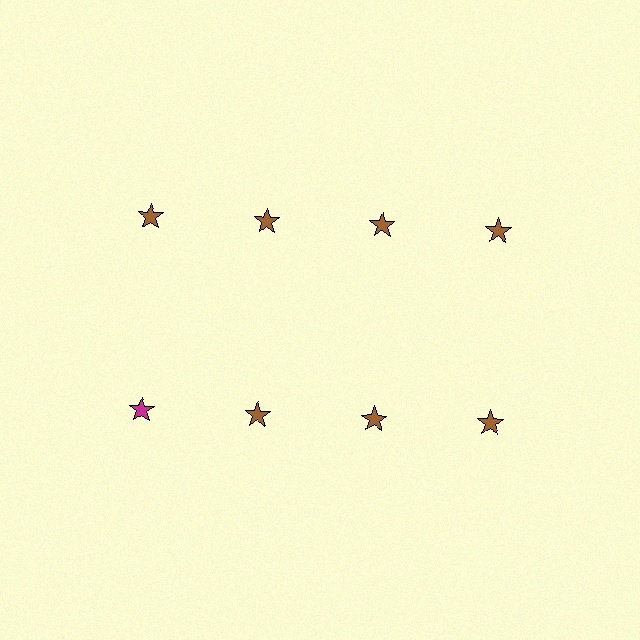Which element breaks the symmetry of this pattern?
The magenta star in the second row, leftmost column breaks the symmetry. All other shapes are brown stars.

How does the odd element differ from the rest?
It has a different color: magenta instead of brown.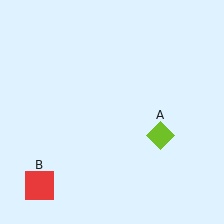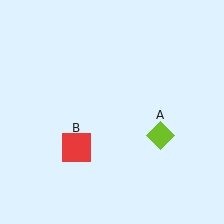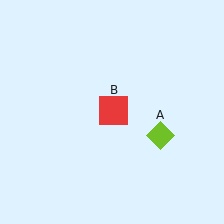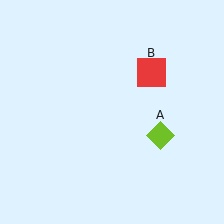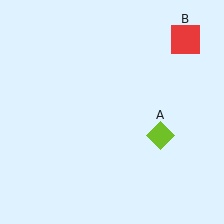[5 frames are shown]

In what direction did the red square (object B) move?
The red square (object B) moved up and to the right.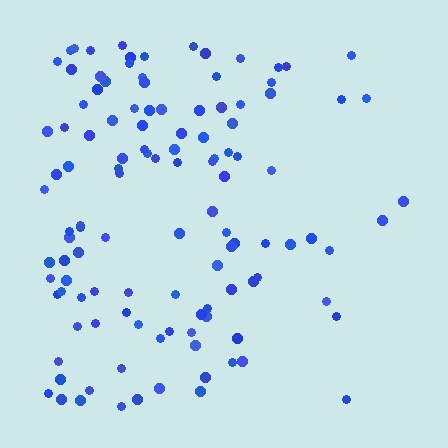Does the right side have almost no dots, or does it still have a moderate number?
Still a moderate number, just noticeably fewer than the left.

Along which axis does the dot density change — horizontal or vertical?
Horizontal.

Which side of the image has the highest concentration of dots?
The left.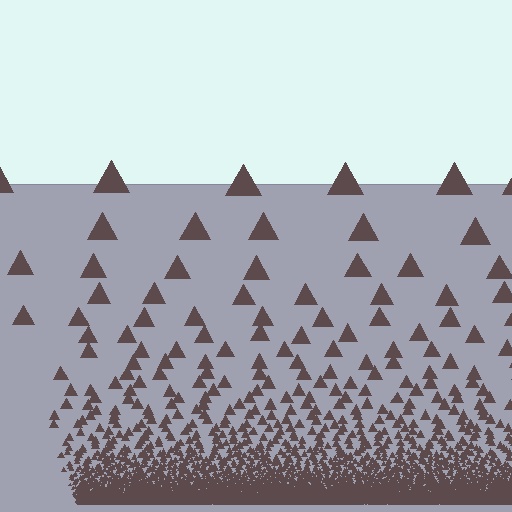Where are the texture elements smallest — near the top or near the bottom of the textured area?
Near the bottom.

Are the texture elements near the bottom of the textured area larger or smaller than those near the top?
Smaller. The gradient is inverted — elements near the bottom are smaller and denser.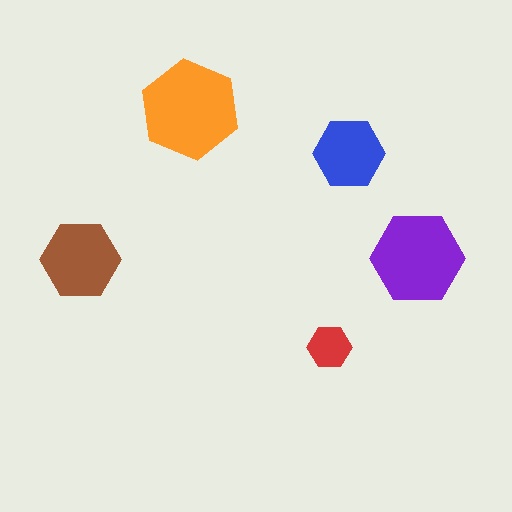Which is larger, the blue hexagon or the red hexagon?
The blue one.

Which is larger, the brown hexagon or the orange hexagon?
The orange one.